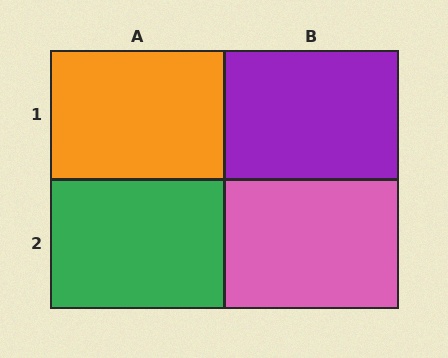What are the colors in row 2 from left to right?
Green, pink.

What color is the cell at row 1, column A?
Orange.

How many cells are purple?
1 cell is purple.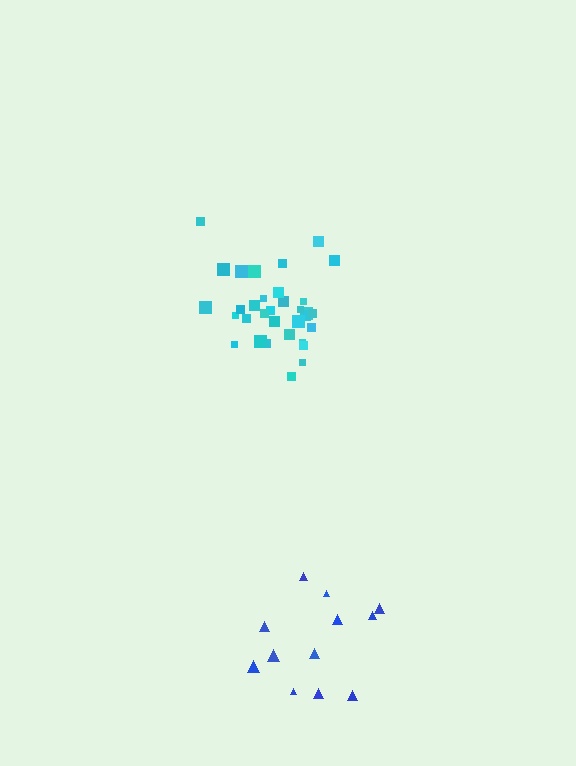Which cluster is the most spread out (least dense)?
Blue.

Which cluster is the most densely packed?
Cyan.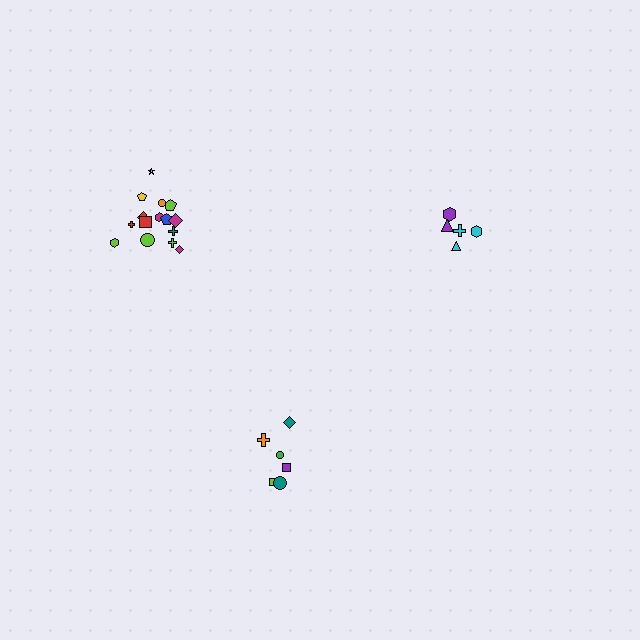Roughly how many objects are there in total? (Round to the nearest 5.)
Roughly 25 objects in total.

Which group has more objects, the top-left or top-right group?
The top-left group.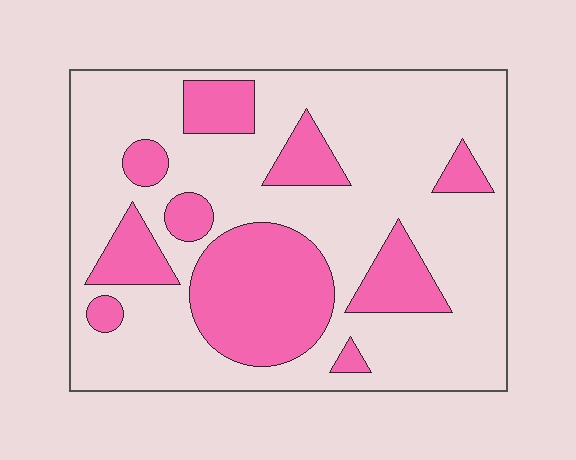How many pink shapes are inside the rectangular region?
10.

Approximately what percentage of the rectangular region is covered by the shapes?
Approximately 30%.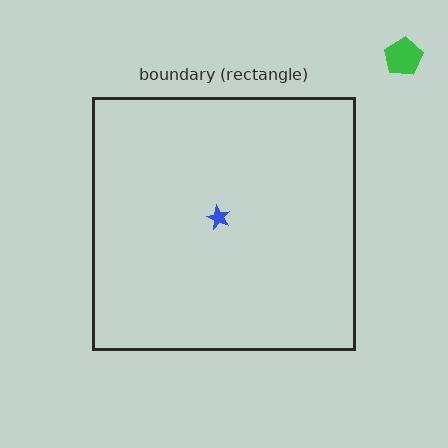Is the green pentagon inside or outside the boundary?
Outside.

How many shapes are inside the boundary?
1 inside, 1 outside.